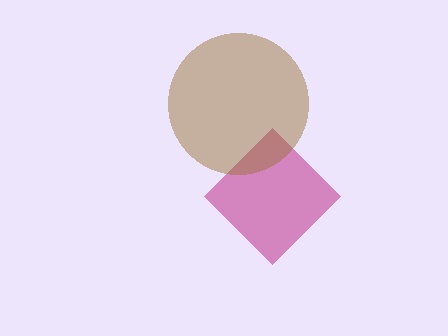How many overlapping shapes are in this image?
There are 2 overlapping shapes in the image.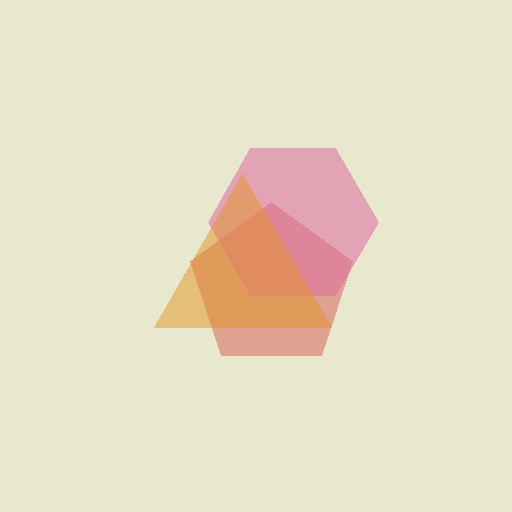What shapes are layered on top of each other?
The layered shapes are: a red pentagon, a pink hexagon, an orange triangle.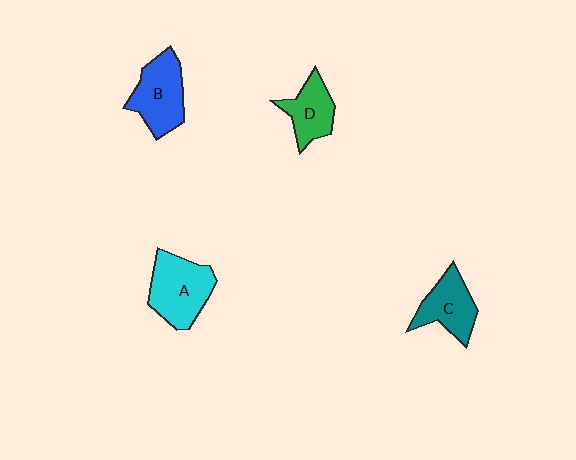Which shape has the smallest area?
Shape D (green).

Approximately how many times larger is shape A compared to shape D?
Approximately 1.5 times.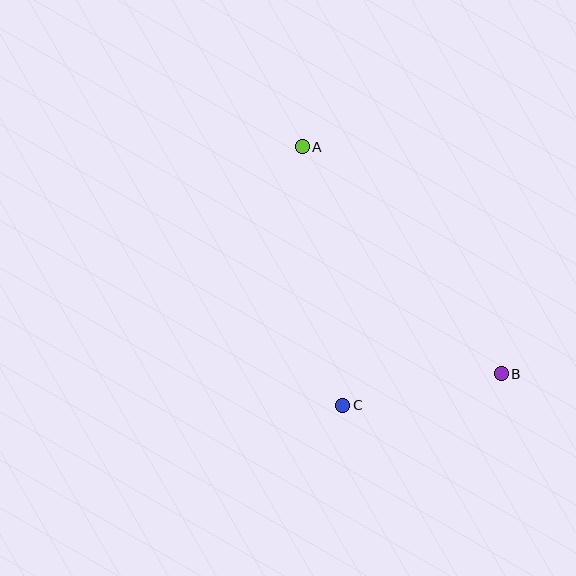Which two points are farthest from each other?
Points A and B are farthest from each other.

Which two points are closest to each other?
Points B and C are closest to each other.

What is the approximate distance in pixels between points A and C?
The distance between A and C is approximately 262 pixels.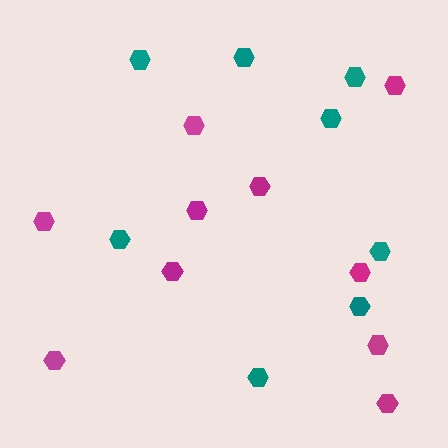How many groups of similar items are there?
There are 2 groups: one group of teal hexagons (8) and one group of magenta hexagons (10).